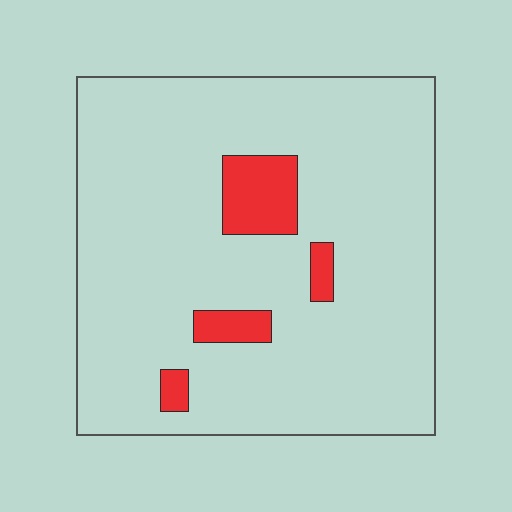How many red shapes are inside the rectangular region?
4.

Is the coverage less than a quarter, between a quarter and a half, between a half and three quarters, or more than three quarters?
Less than a quarter.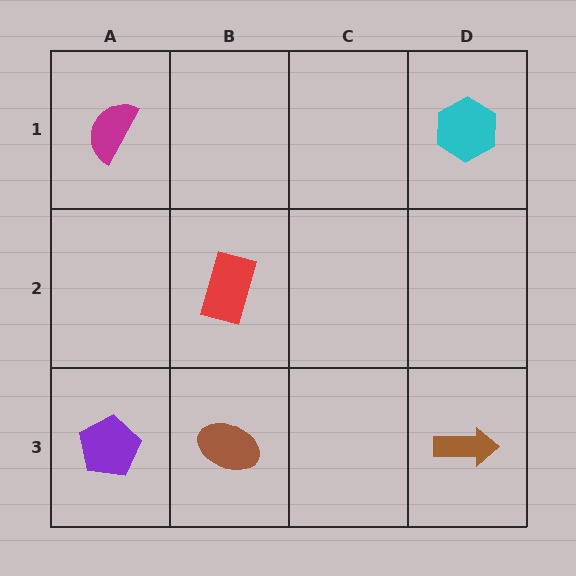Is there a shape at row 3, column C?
No, that cell is empty.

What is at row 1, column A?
A magenta semicircle.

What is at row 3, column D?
A brown arrow.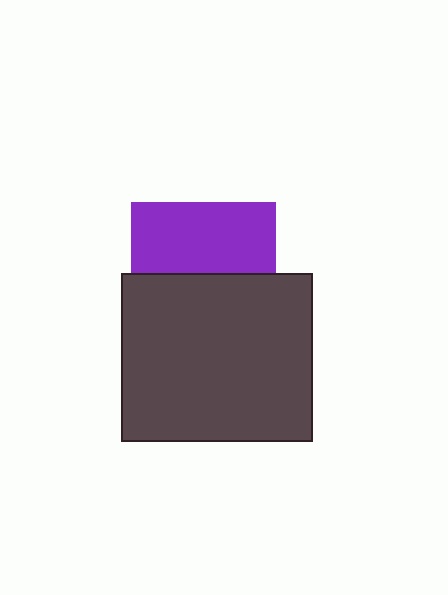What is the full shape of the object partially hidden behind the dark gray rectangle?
The partially hidden object is a purple square.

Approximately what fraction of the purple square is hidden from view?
Roughly 51% of the purple square is hidden behind the dark gray rectangle.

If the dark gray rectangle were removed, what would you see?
You would see the complete purple square.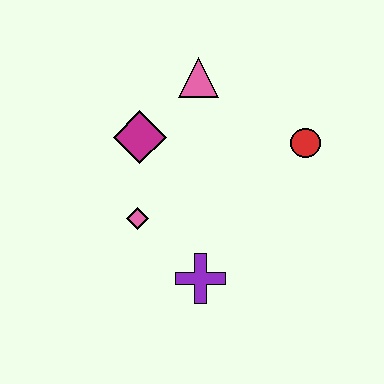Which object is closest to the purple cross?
The pink diamond is closest to the purple cross.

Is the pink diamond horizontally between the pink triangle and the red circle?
No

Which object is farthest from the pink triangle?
The purple cross is farthest from the pink triangle.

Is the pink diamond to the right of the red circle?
No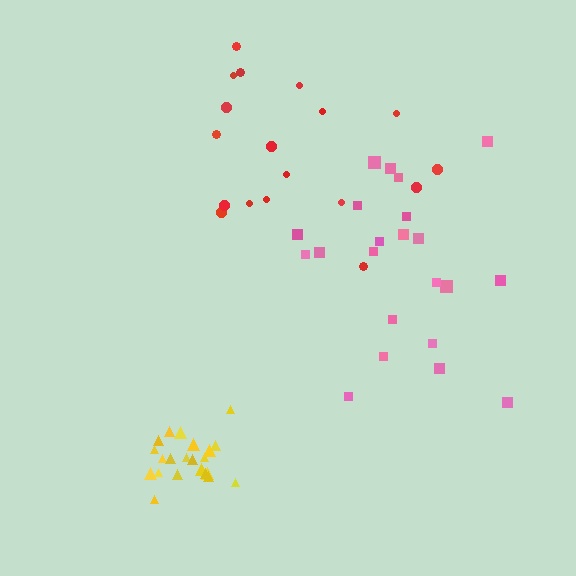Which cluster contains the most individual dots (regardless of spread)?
Yellow (22).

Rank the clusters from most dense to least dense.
yellow, pink, red.